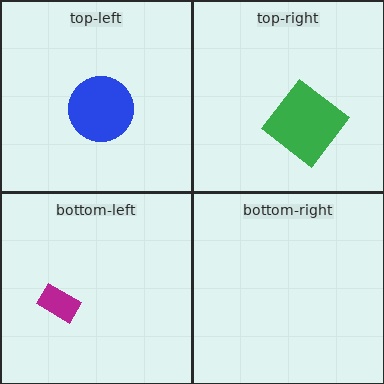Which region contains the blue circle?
The top-left region.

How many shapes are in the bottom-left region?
1.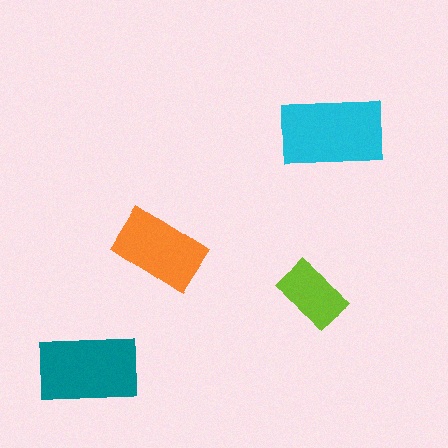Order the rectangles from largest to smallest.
the cyan one, the teal one, the orange one, the lime one.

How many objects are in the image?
There are 4 objects in the image.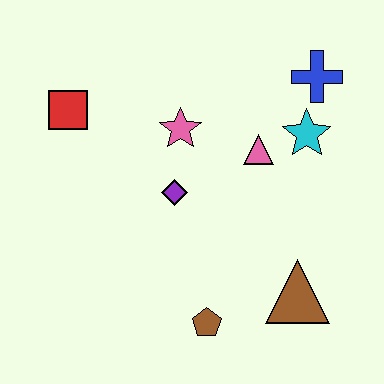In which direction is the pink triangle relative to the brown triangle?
The pink triangle is above the brown triangle.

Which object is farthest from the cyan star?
The red square is farthest from the cyan star.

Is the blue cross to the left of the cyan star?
No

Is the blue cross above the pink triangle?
Yes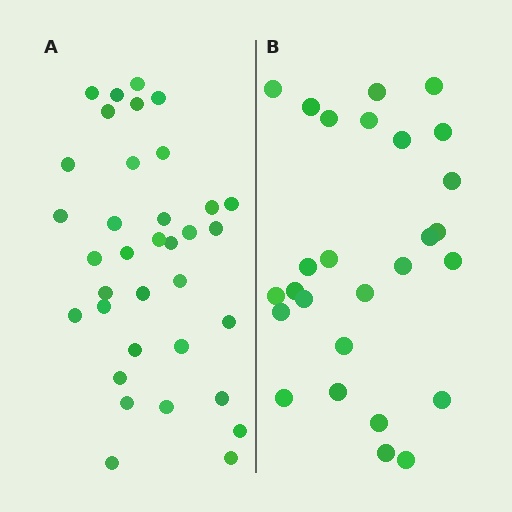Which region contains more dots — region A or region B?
Region A (the left region) has more dots.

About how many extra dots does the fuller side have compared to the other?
Region A has roughly 8 or so more dots than region B.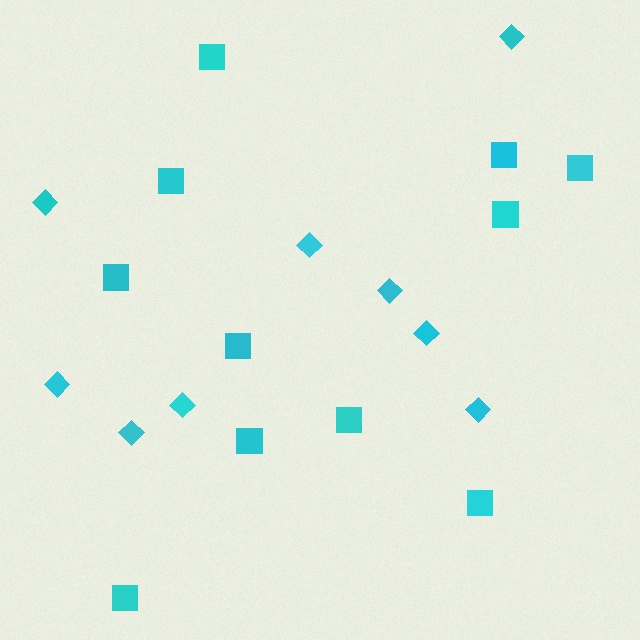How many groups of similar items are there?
There are 2 groups: one group of squares (11) and one group of diamonds (9).